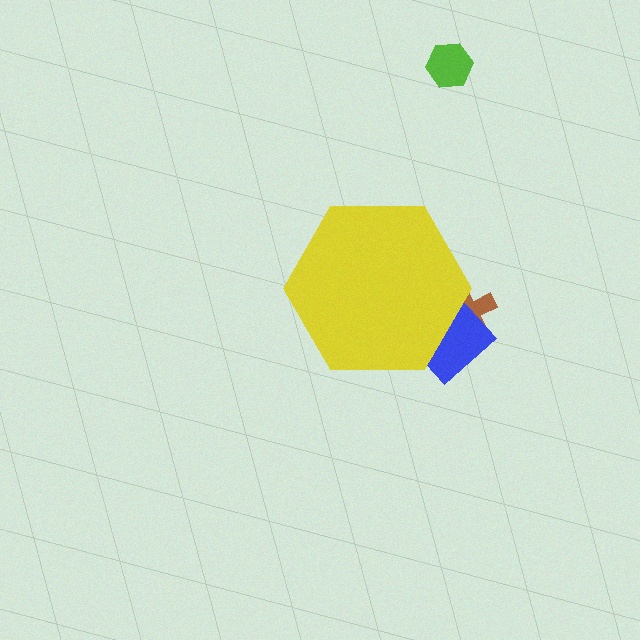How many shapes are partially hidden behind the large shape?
2 shapes are partially hidden.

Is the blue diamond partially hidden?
Yes, the blue diamond is partially hidden behind the yellow hexagon.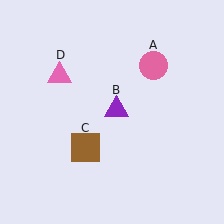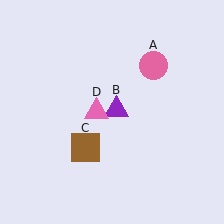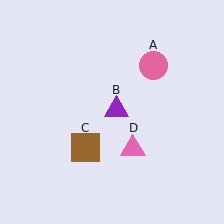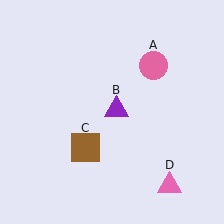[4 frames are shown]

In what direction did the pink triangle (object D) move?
The pink triangle (object D) moved down and to the right.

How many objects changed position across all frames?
1 object changed position: pink triangle (object D).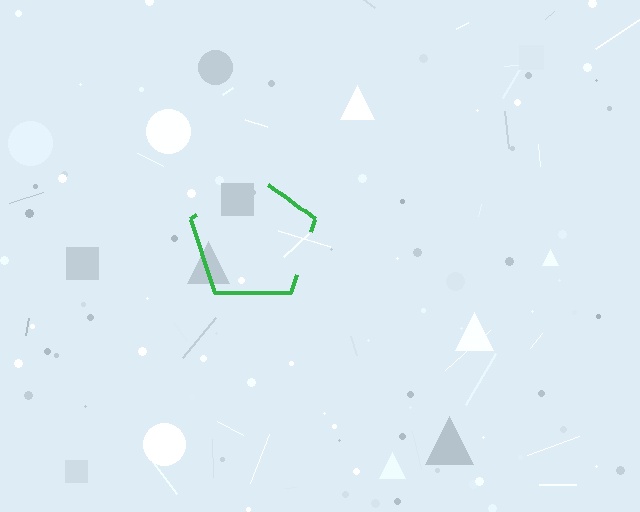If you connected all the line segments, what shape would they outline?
They would outline a pentagon.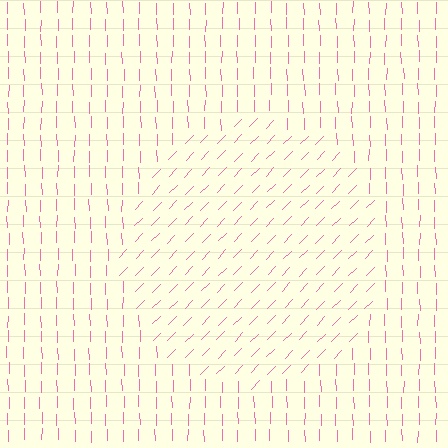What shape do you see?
I see a circle.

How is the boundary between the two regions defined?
The boundary is defined purely by a change in line orientation (approximately 45 degrees difference). All lines are the same color and thickness.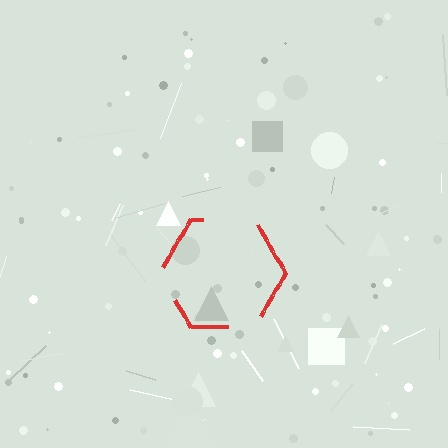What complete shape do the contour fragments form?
The contour fragments form a hexagon.